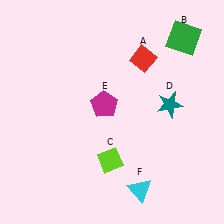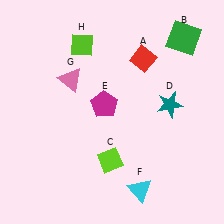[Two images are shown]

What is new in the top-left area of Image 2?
A lime diamond (H) was added in the top-left area of Image 2.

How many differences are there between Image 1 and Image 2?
There are 2 differences between the two images.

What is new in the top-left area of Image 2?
A pink triangle (G) was added in the top-left area of Image 2.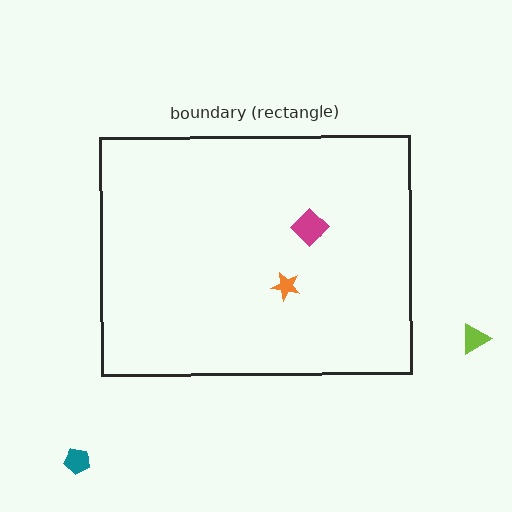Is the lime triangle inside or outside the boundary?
Outside.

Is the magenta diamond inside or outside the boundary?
Inside.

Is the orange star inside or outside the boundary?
Inside.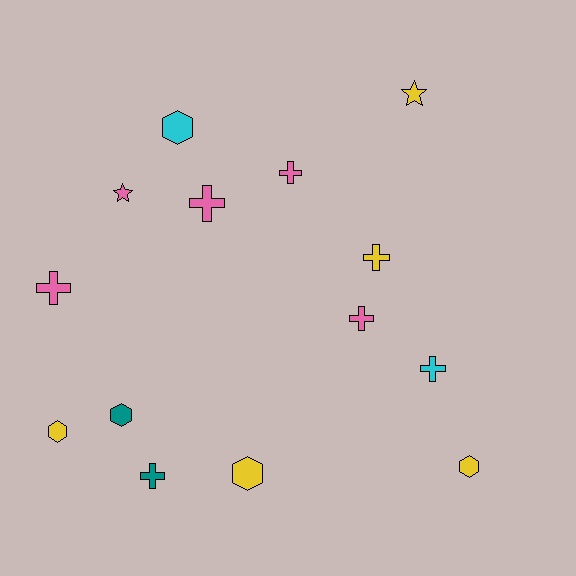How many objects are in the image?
There are 14 objects.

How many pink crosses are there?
There are 4 pink crosses.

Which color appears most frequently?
Yellow, with 5 objects.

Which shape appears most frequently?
Cross, with 7 objects.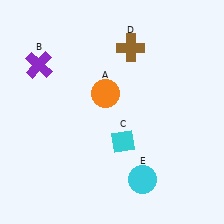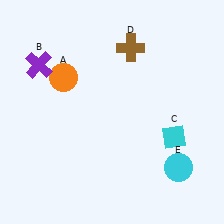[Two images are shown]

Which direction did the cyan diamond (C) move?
The cyan diamond (C) moved right.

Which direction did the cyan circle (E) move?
The cyan circle (E) moved right.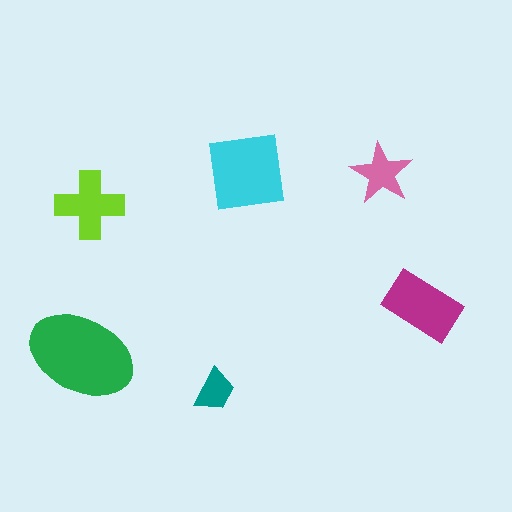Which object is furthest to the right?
The magenta rectangle is rightmost.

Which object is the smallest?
The teal trapezoid.